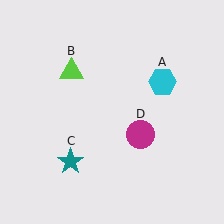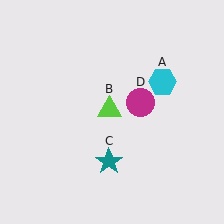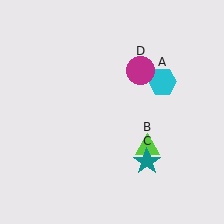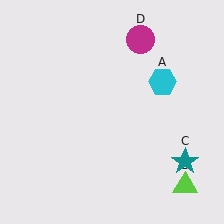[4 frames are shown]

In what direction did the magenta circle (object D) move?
The magenta circle (object D) moved up.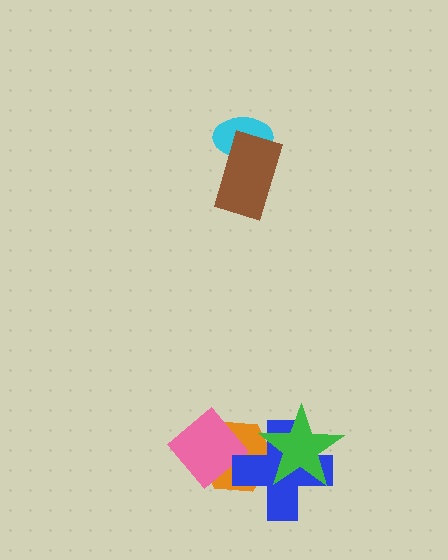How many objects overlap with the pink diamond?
1 object overlaps with the pink diamond.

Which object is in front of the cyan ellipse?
The brown rectangle is in front of the cyan ellipse.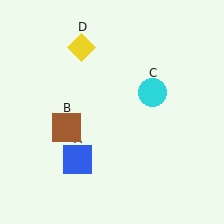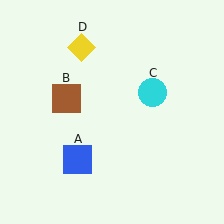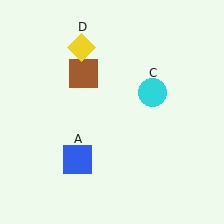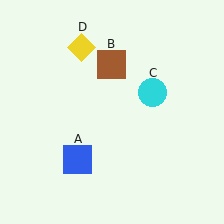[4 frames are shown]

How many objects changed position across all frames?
1 object changed position: brown square (object B).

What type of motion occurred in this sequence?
The brown square (object B) rotated clockwise around the center of the scene.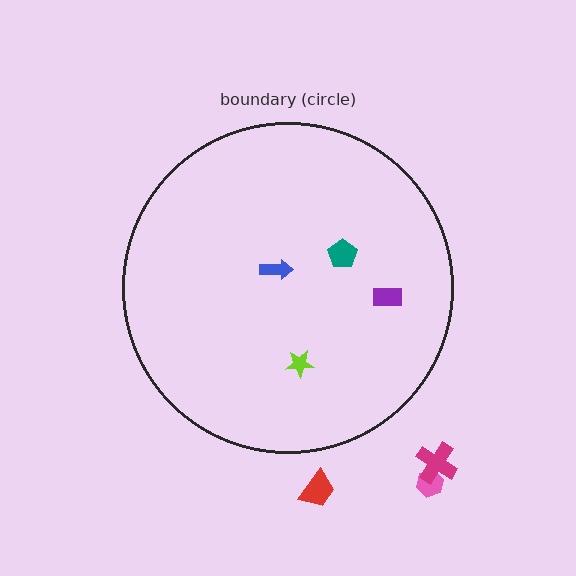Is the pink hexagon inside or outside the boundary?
Outside.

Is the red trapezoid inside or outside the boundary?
Outside.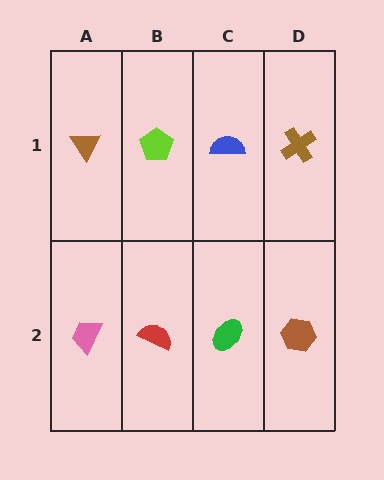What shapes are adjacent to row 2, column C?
A blue semicircle (row 1, column C), a red semicircle (row 2, column B), a brown hexagon (row 2, column D).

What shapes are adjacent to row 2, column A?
A brown triangle (row 1, column A), a red semicircle (row 2, column B).